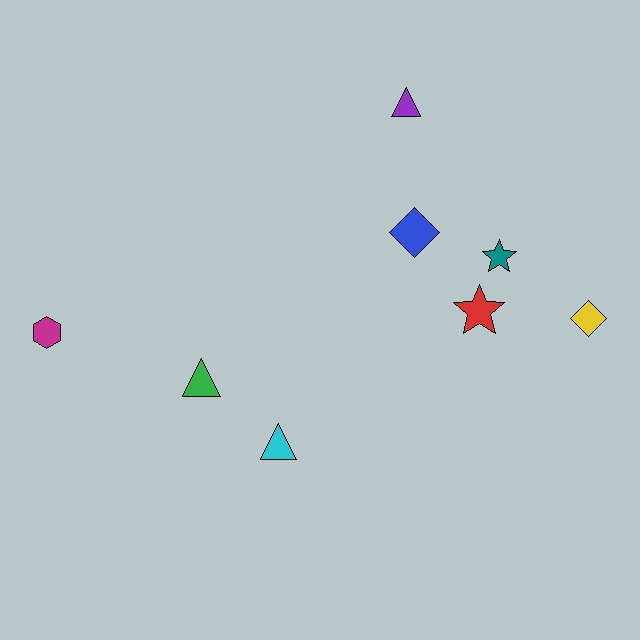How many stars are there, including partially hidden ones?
There are 2 stars.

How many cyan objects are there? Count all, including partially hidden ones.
There is 1 cyan object.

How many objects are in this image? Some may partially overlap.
There are 8 objects.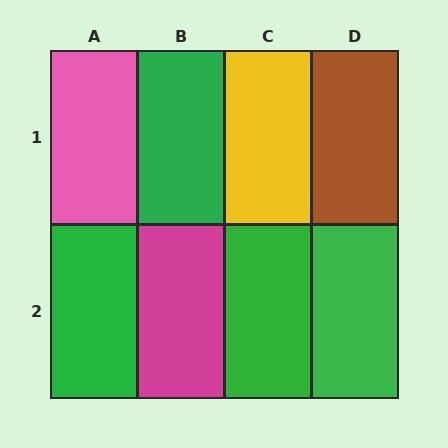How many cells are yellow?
1 cell is yellow.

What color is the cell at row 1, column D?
Brown.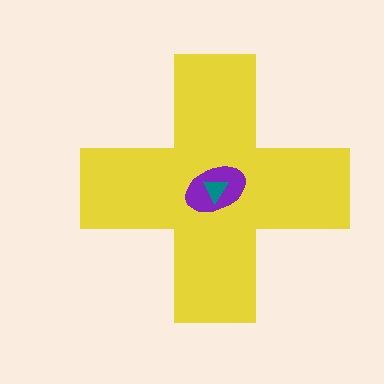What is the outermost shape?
The yellow cross.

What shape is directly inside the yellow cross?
The purple ellipse.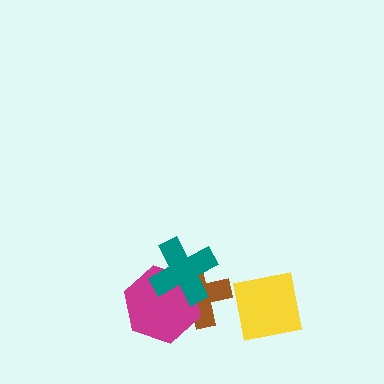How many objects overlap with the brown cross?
2 objects overlap with the brown cross.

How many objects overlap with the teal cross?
2 objects overlap with the teal cross.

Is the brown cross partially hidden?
Yes, it is partially covered by another shape.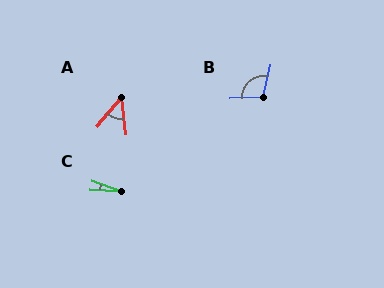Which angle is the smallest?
C, at approximately 16 degrees.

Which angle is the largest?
B, at approximately 106 degrees.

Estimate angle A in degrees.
Approximately 47 degrees.